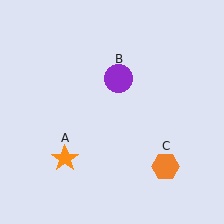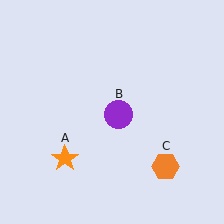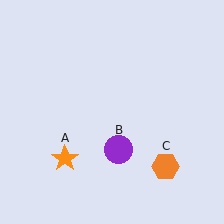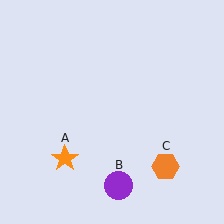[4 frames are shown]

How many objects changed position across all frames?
1 object changed position: purple circle (object B).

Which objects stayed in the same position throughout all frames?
Orange star (object A) and orange hexagon (object C) remained stationary.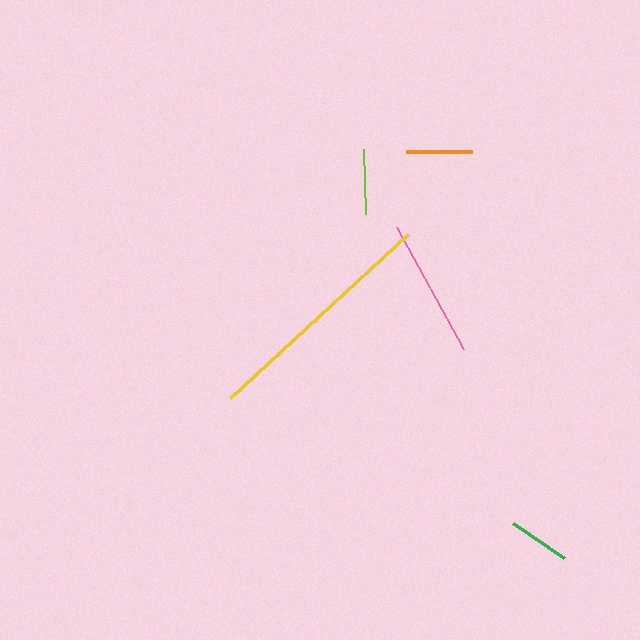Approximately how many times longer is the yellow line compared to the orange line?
The yellow line is approximately 3.7 times the length of the orange line.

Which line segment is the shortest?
The green line is the shortest at approximately 61 pixels.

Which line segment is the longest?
The yellow line is the longest at approximately 242 pixels.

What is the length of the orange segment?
The orange segment is approximately 65 pixels long.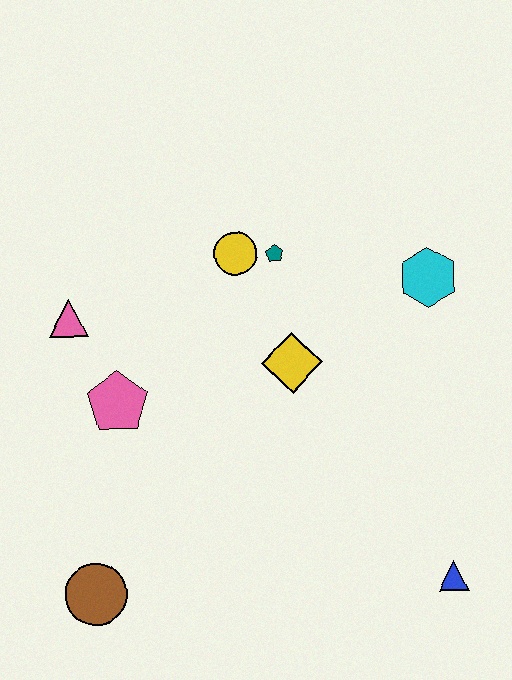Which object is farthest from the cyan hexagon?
The brown circle is farthest from the cyan hexagon.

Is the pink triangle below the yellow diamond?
No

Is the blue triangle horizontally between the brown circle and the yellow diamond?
No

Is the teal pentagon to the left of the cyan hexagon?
Yes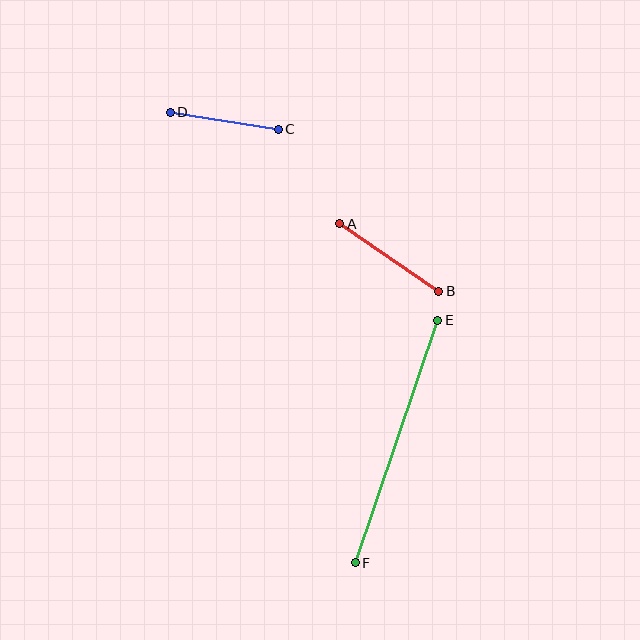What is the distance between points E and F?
The distance is approximately 256 pixels.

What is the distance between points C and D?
The distance is approximately 109 pixels.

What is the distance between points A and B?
The distance is approximately 120 pixels.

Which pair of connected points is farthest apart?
Points E and F are farthest apart.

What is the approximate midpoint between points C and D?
The midpoint is at approximately (224, 121) pixels.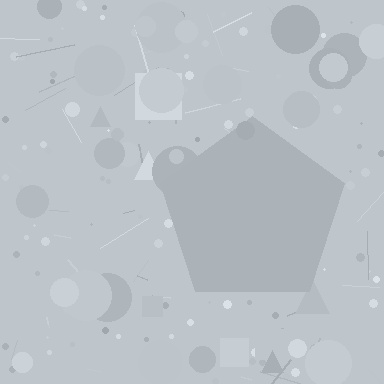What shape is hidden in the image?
A pentagon is hidden in the image.